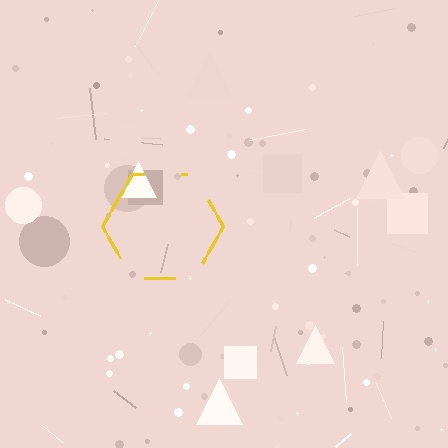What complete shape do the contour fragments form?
The contour fragments form a hexagon.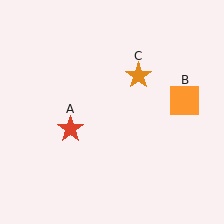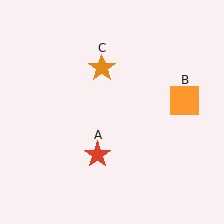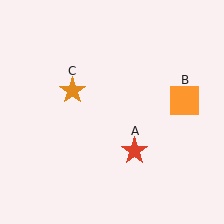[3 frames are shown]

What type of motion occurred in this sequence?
The red star (object A), orange star (object C) rotated counterclockwise around the center of the scene.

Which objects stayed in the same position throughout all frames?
Orange square (object B) remained stationary.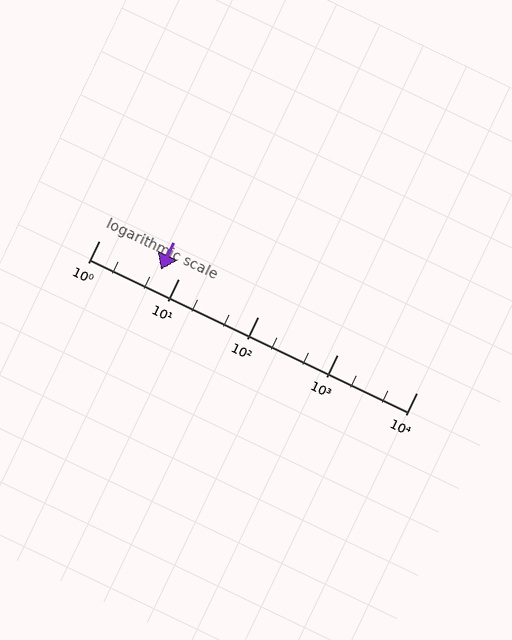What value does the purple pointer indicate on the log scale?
The pointer indicates approximately 6.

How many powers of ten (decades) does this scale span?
The scale spans 4 decades, from 1 to 10000.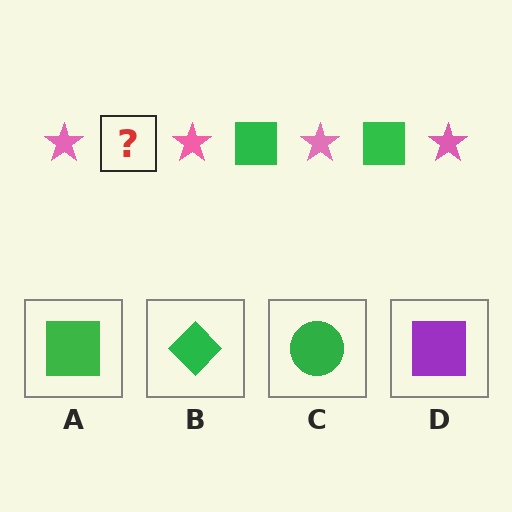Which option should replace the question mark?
Option A.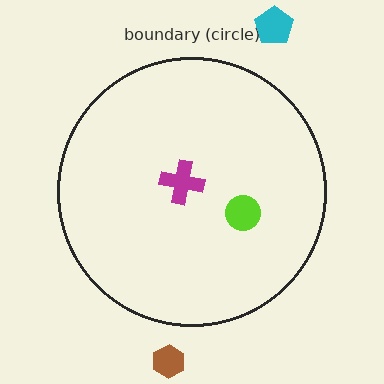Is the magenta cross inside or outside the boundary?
Inside.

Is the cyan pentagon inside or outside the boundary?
Outside.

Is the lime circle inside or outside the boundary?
Inside.